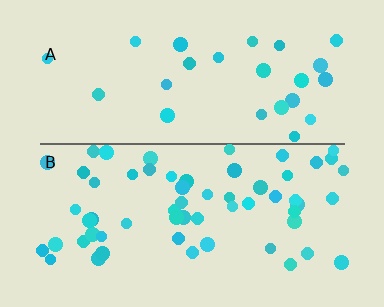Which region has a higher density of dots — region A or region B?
B (the bottom).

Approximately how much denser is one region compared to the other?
Approximately 2.2× — region B over region A.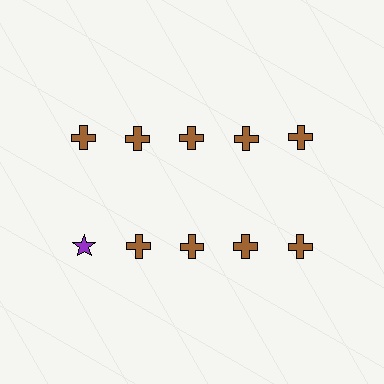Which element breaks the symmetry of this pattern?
The purple star in the second row, leftmost column breaks the symmetry. All other shapes are brown crosses.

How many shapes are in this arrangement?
There are 10 shapes arranged in a grid pattern.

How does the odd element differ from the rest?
It differs in both color (purple instead of brown) and shape (star instead of cross).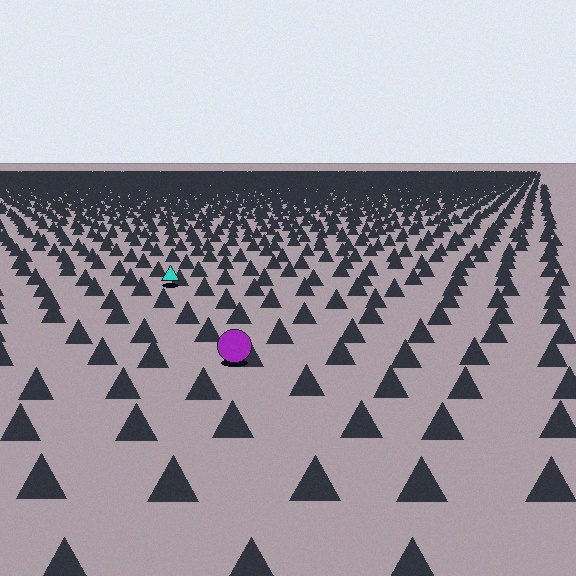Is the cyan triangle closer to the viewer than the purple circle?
No. The purple circle is closer — you can tell from the texture gradient: the ground texture is coarser near it.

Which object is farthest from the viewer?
The cyan triangle is farthest from the viewer. It appears smaller and the ground texture around it is denser.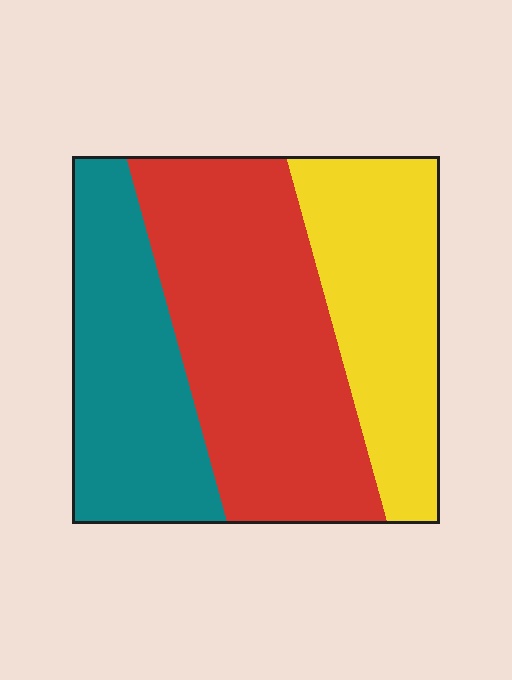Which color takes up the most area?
Red, at roughly 45%.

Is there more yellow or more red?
Red.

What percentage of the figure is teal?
Teal covers 28% of the figure.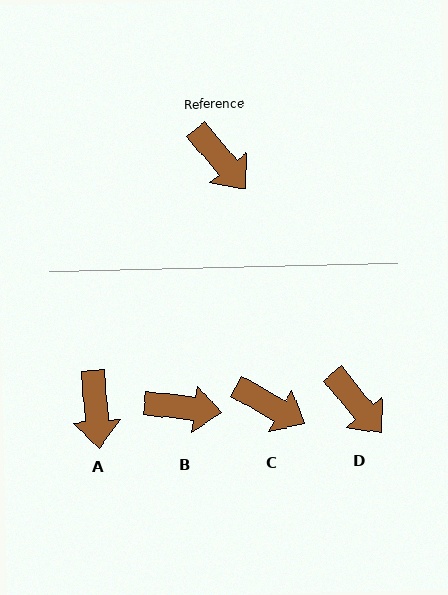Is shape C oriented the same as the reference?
No, it is off by about 21 degrees.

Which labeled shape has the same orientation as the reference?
D.